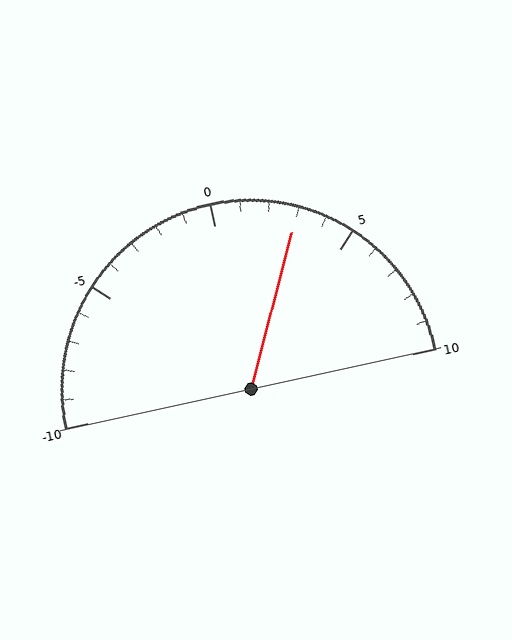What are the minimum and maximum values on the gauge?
The gauge ranges from -10 to 10.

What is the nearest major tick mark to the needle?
The nearest major tick mark is 5.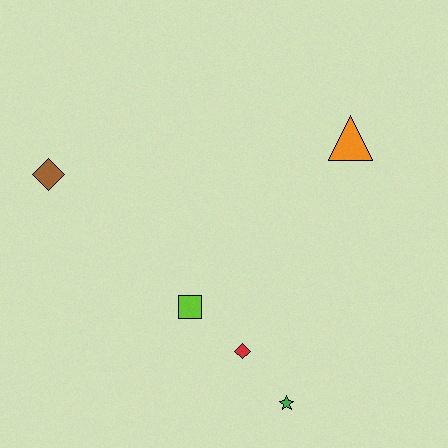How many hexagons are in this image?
There are no hexagons.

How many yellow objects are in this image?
There are no yellow objects.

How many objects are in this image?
There are 5 objects.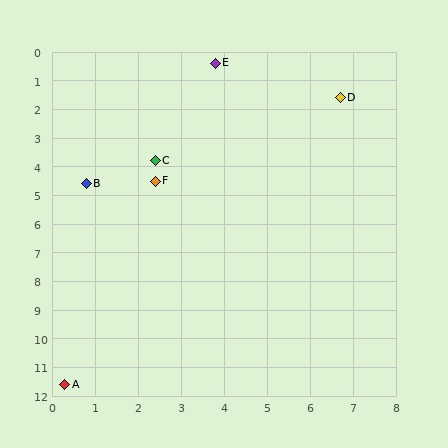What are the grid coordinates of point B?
Point B is at approximately (0.8, 4.6).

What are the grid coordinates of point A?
Point A is at approximately (0.3, 11.6).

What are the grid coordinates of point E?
Point E is at approximately (3.8, 0.4).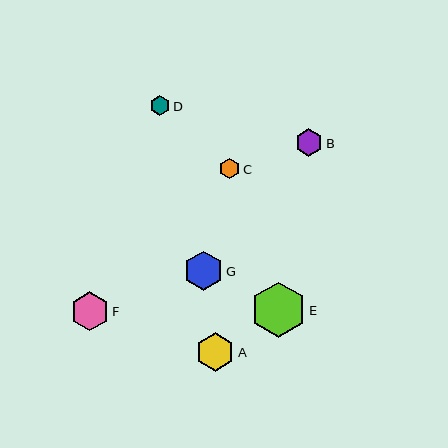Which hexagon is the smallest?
Hexagon D is the smallest with a size of approximately 20 pixels.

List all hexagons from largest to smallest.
From largest to smallest: E, G, F, A, B, C, D.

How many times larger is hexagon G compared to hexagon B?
Hexagon G is approximately 1.4 times the size of hexagon B.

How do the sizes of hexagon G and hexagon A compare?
Hexagon G and hexagon A are approximately the same size.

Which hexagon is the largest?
Hexagon E is the largest with a size of approximately 55 pixels.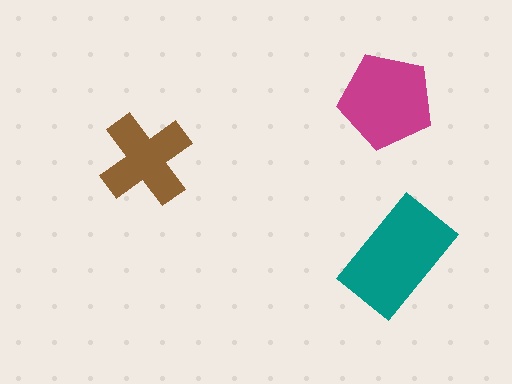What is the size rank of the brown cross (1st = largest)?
3rd.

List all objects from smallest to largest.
The brown cross, the magenta pentagon, the teal rectangle.